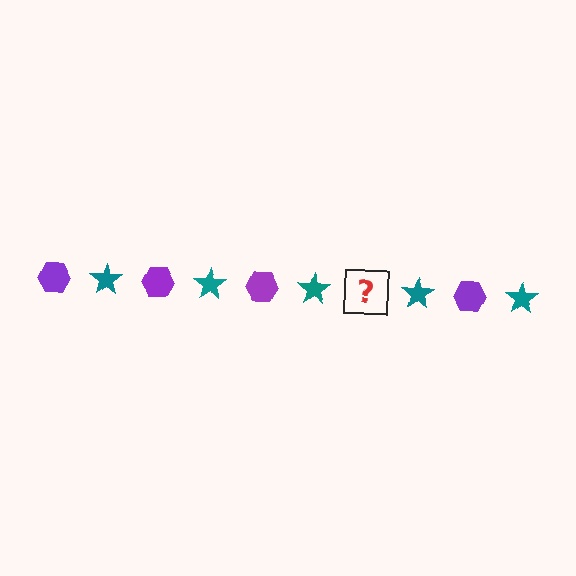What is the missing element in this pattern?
The missing element is a purple hexagon.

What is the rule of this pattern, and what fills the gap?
The rule is that the pattern alternates between purple hexagon and teal star. The gap should be filled with a purple hexagon.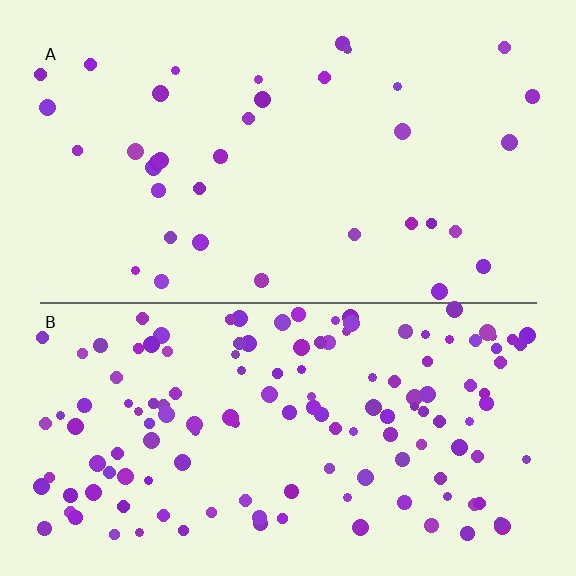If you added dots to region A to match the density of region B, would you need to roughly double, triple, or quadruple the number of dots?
Approximately quadruple.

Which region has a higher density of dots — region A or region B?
B (the bottom).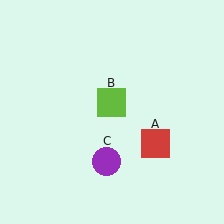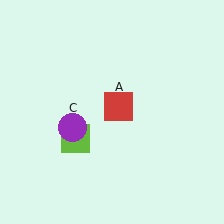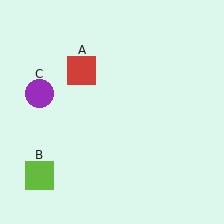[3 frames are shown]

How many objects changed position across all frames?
3 objects changed position: red square (object A), lime square (object B), purple circle (object C).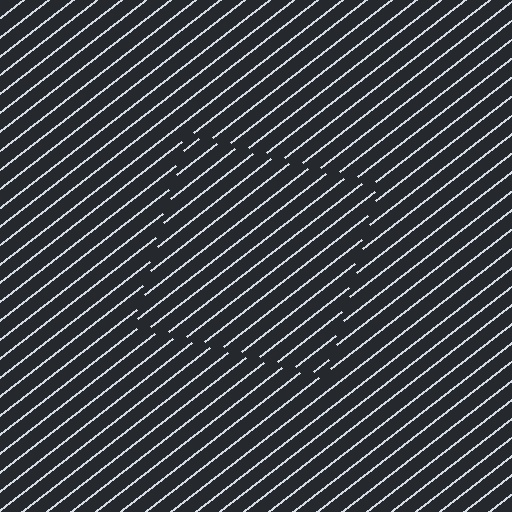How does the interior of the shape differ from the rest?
The interior of the shape contains the same grating, shifted by half a period — the contour is defined by the phase discontinuity where line-ends from the inner and outer gratings abut.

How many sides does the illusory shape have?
4 sides — the line-ends trace a square.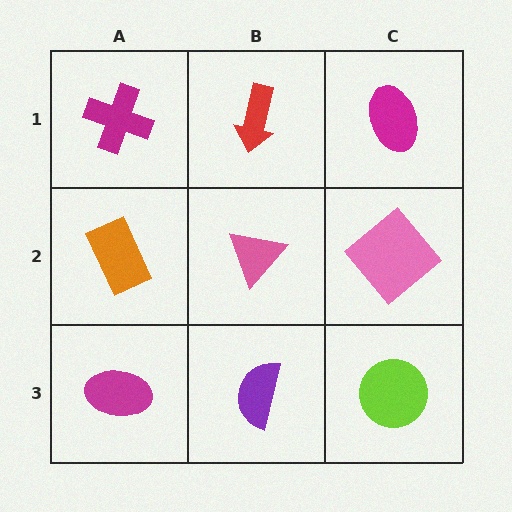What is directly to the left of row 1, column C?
A red arrow.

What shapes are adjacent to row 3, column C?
A pink diamond (row 2, column C), a purple semicircle (row 3, column B).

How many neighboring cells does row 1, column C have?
2.